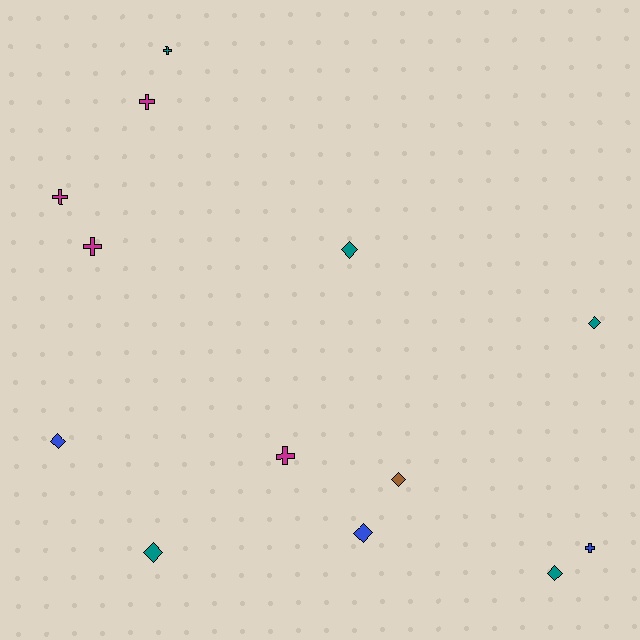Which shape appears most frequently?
Diamond, with 7 objects.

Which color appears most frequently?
Teal, with 5 objects.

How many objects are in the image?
There are 13 objects.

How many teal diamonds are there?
There are 4 teal diamonds.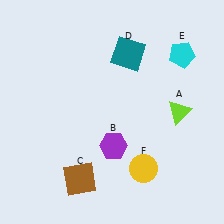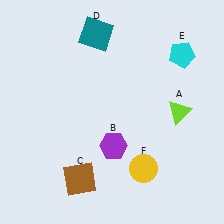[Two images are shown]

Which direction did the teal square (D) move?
The teal square (D) moved left.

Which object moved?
The teal square (D) moved left.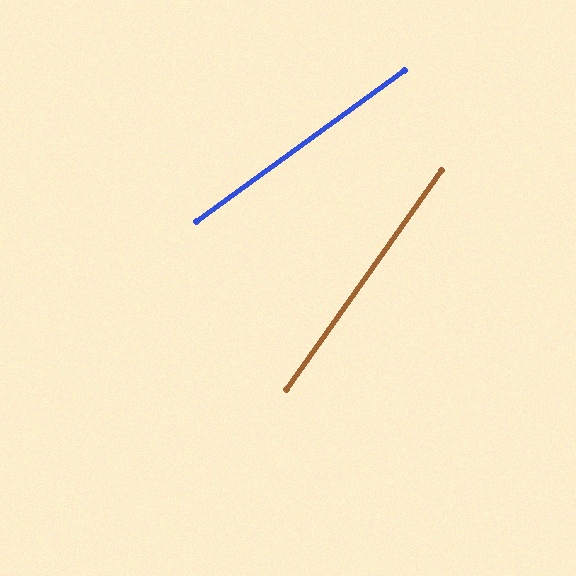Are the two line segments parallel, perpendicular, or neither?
Neither parallel nor perpendicular — they differ by about 19°.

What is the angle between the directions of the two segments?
Approximately 19 degrees.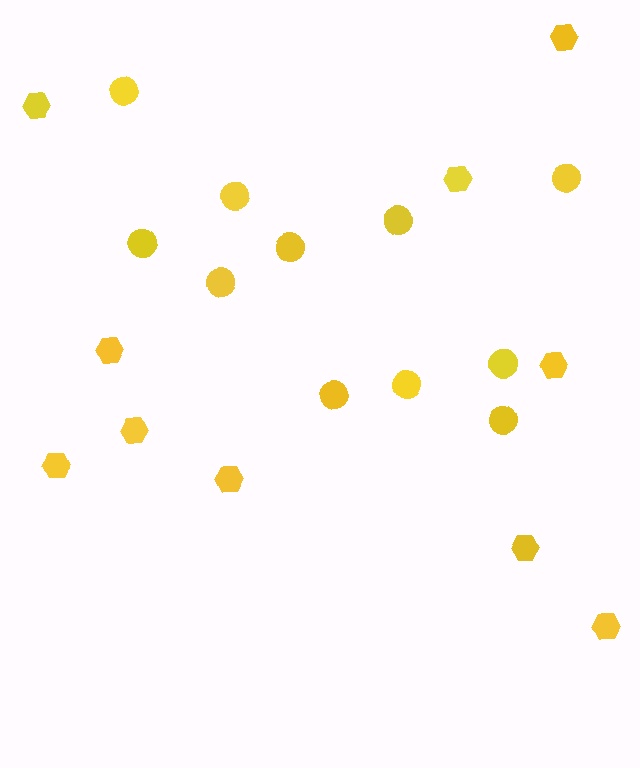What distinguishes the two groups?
There are 2 groups: one group of hexagons (10) and one group of circles (11).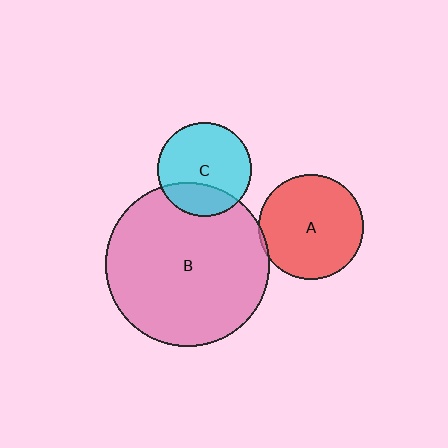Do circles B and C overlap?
Yes.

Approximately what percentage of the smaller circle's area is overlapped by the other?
Approximately 25%.